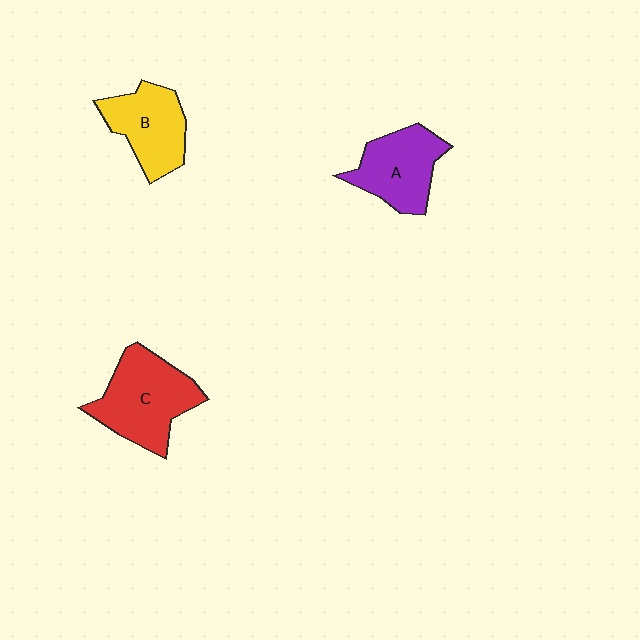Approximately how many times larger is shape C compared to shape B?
Approximately 1.3 times.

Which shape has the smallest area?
Shape B (yellow).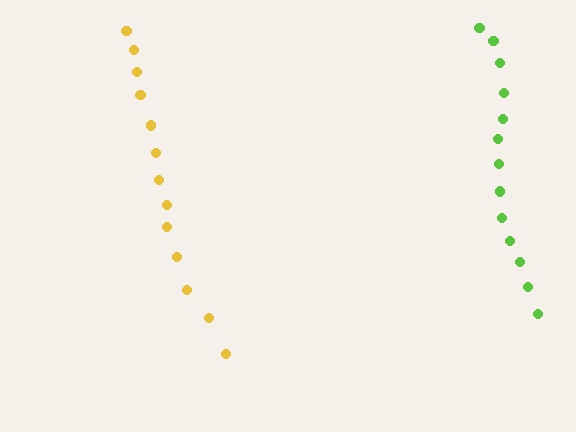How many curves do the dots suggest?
There are 2 distinct paths.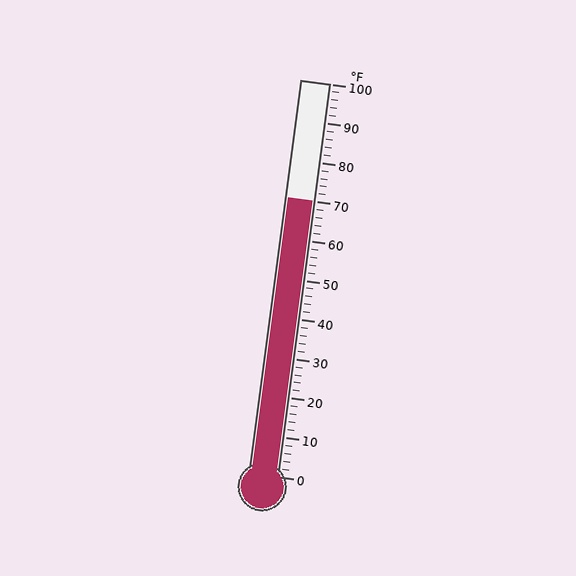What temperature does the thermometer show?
The thermometer shows approximately 70°F.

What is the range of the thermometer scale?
The thermometer scale ranges from 0°F to 100°F.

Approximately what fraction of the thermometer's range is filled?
The thermometer is filled to approximately 70% of its range.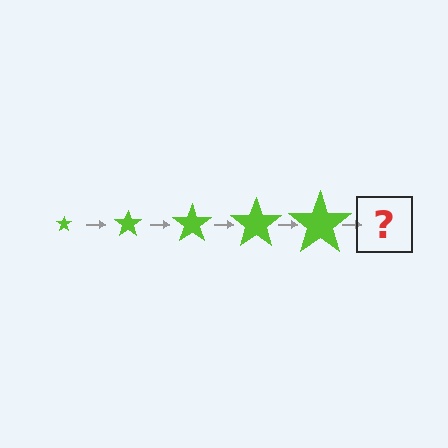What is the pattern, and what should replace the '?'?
The pattern is that the star gets progressively larger each step. The '?' should be a lime star, larger than the previous one.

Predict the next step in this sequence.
The next step is a lime star, larger than the previous one.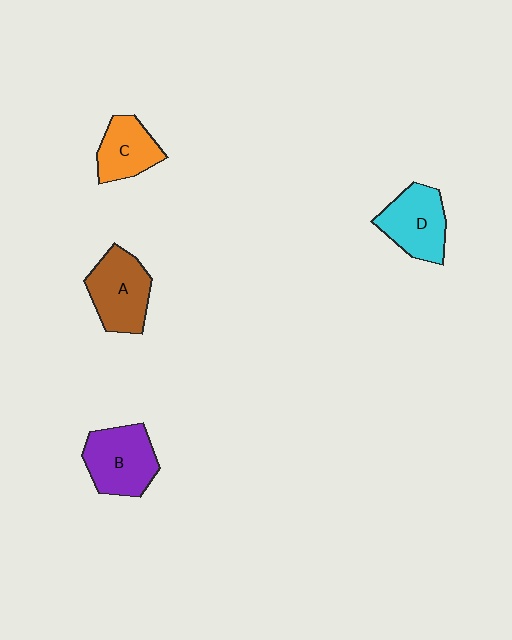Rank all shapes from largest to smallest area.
From largest to smallest: B (purple), A (brown), D (cyan), C (orange).